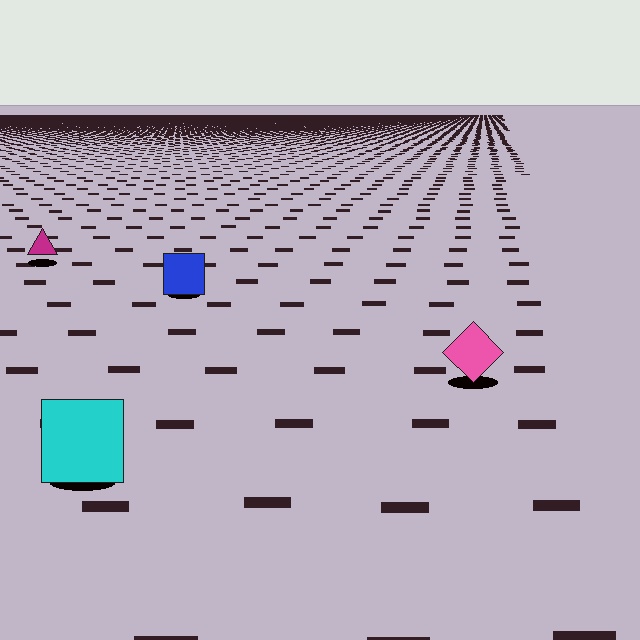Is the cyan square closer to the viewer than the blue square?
Yes. The cyan square is closer — you can tell from the texture gradient: the ground texture is coarser near it.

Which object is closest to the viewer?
The cyan square is closest. The texture marks near it are larger and more spread out.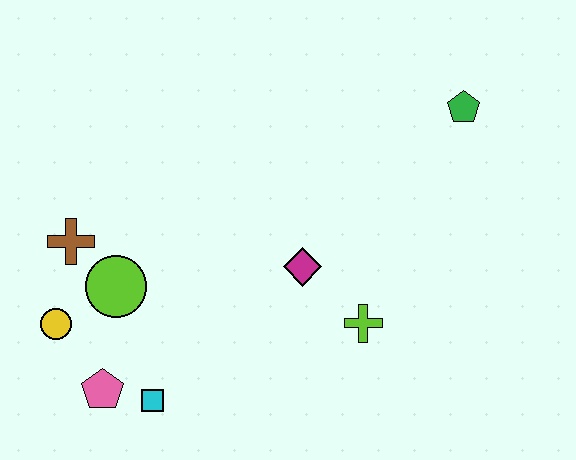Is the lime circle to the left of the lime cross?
Yes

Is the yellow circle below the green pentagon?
Yes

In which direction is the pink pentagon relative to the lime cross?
The pink pentagon is to the left of the lime cross.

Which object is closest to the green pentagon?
The magenta diamond is closest to the green pentagon.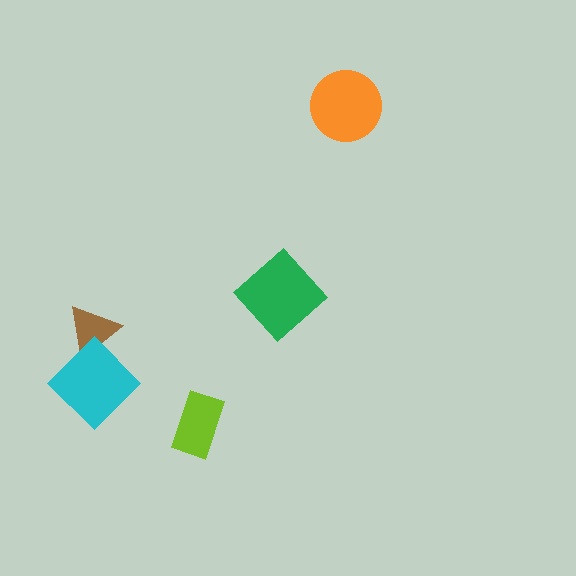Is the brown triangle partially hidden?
Yes, it is partially covered by another shape.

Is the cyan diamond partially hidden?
No, no other shape covers it.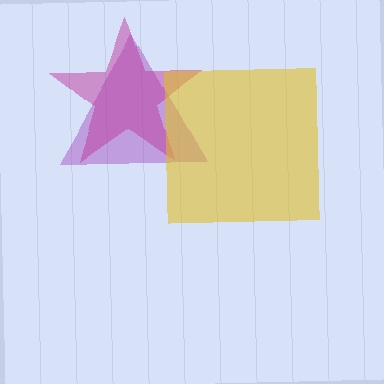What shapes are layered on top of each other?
The layered shapes are: a purple triangle, a magenta star, a yellow square.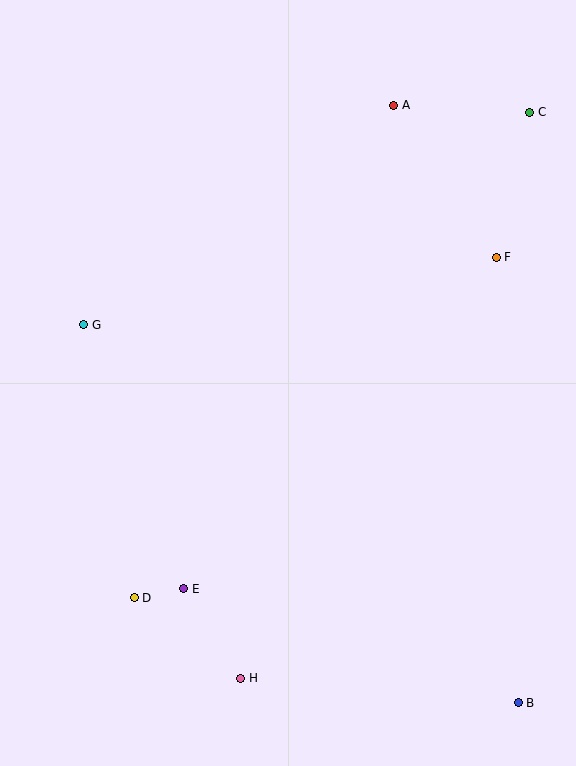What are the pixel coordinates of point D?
Point D is at (134, 598).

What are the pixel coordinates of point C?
Point C is at (530, 112).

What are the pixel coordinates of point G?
Point G is at (84, 325).